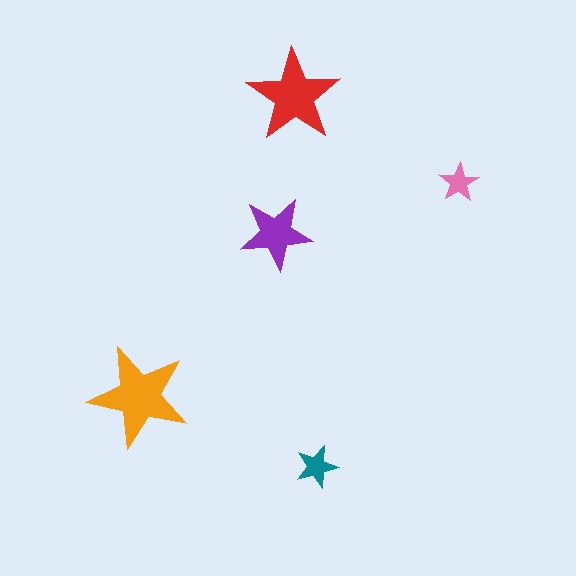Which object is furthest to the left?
The orange star is leftmost.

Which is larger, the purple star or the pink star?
The purple one.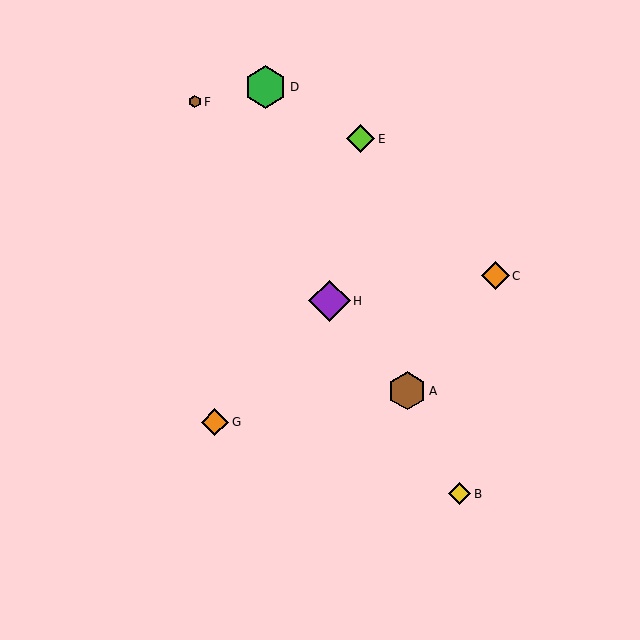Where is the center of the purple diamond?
The center of the purple diamond is at (329, 301).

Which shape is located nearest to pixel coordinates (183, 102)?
The brown hexagon (labeled F) at (195, 102) is nearest to that location.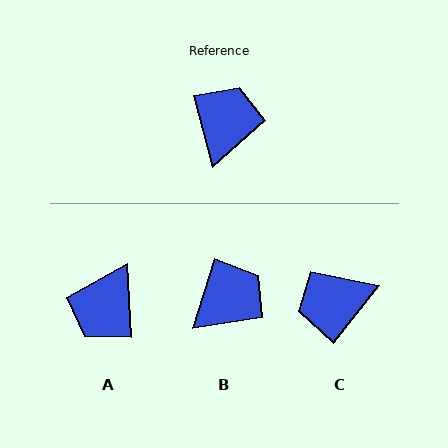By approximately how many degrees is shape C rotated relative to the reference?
Approximately 127 degrees counter-clockwise.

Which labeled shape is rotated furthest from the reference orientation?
A, about 168 degrees away.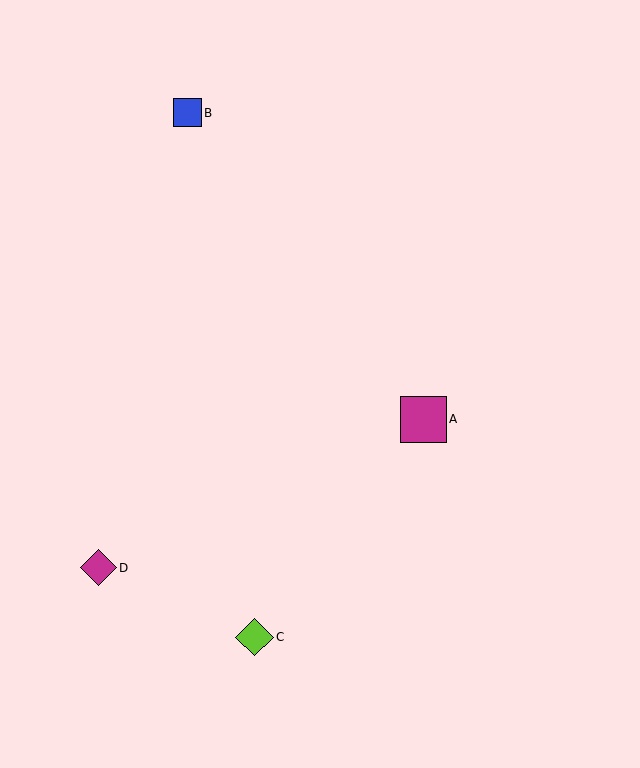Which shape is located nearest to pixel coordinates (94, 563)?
The magenta diamond (labeled D) at (98, 568) is nearest to that location.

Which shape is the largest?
The magenta square (labeled A) is the largest.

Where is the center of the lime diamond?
The center of the lime diamond is at (254, 637).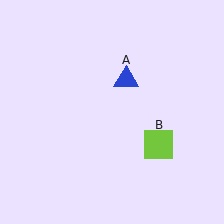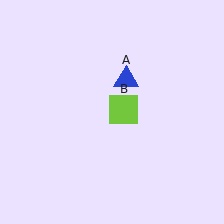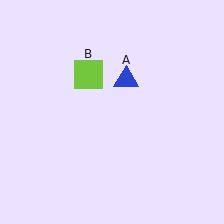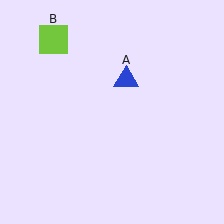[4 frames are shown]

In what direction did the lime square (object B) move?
The lime square (object B) moved up and to the left.